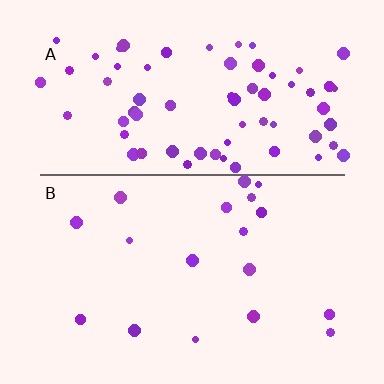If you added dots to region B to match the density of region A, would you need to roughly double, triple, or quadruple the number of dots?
Approximately quadruple.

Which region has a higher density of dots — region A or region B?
A (the top).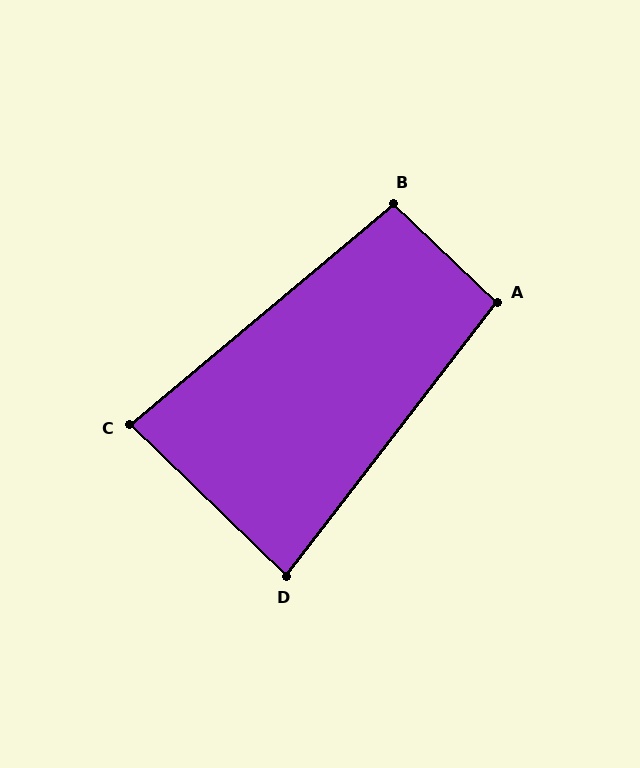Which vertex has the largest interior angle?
B, at approximately 96 degrees.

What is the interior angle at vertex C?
Approximately 84 degrees (acute).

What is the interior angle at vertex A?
Approximately 96 degrees (obtuse).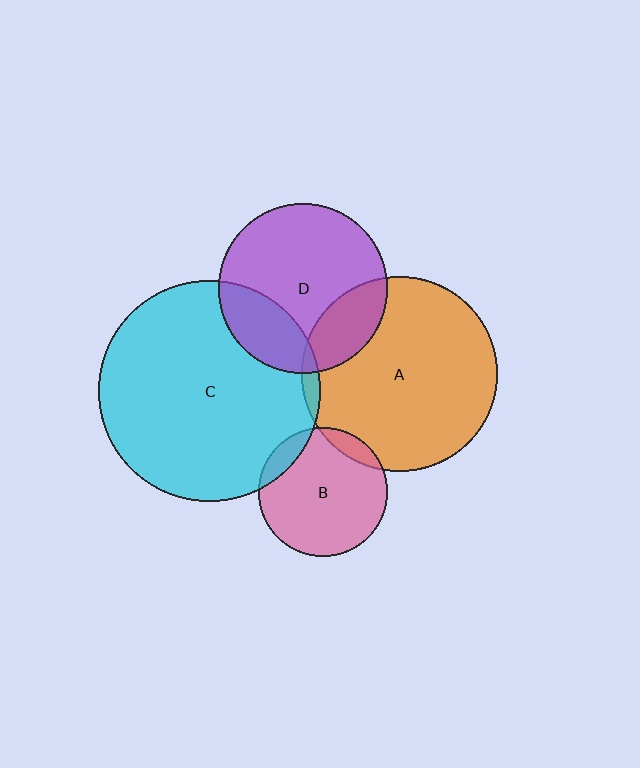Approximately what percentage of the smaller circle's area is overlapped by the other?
Approximately 25%.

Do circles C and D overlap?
Yes.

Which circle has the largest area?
Circle C (cyan).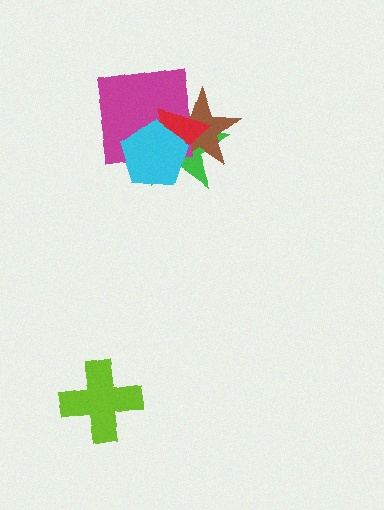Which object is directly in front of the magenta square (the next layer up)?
The red triangle is directly in front of the magenta square.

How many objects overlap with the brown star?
4 objects overlap with the brown star.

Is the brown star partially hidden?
Yes, it is partially covered by another shape.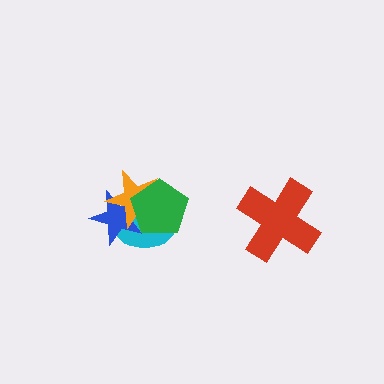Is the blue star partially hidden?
Yes, it is partially covered by another shape.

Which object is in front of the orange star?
The green pentagon is in front of the orange star.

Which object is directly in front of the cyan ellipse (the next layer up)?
The blue star is directly in front of the cyan ellipse.